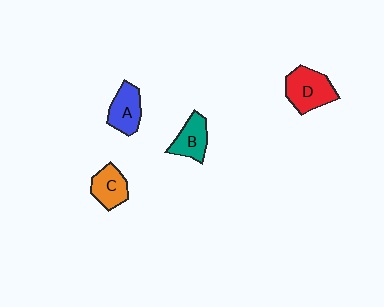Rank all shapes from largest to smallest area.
From largest to smallest: D (red), A (blue), B (teal), C (orange).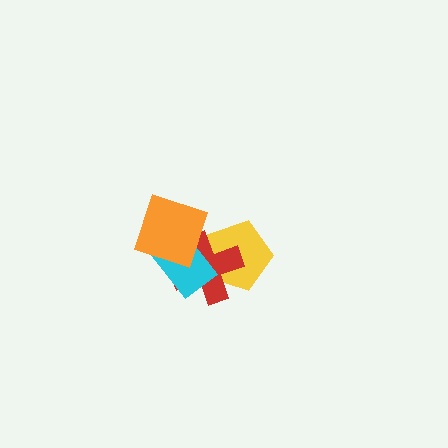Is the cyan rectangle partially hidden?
Yes, it is partially covered by another shape.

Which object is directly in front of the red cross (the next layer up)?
The cyan rectangle is directly in front of the red cross.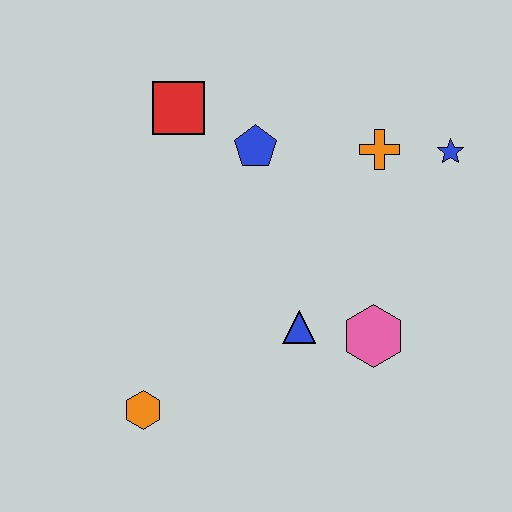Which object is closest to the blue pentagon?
The red square is closest to the blue pentagon.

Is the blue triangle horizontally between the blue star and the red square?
Yes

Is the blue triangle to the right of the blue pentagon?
Yes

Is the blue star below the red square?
Yes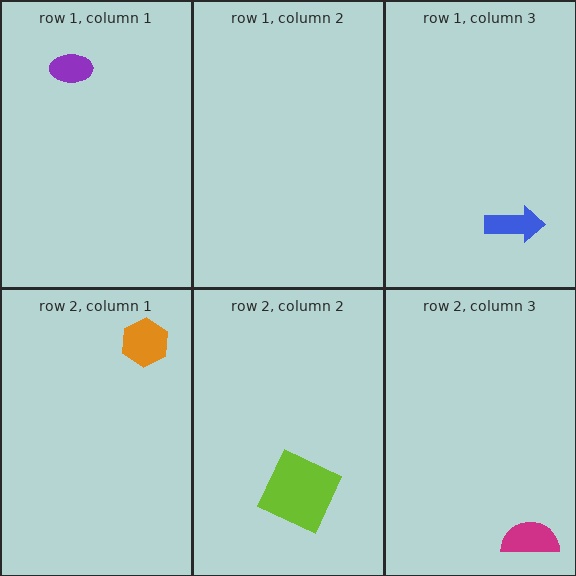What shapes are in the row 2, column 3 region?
The magenta semicircle.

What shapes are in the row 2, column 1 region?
The orange hexagon.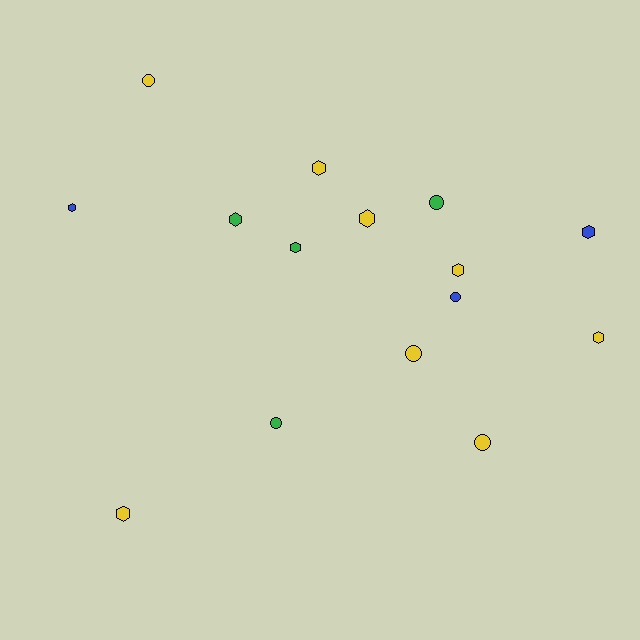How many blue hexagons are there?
There are 2 blue hexagons.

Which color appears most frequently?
Yellow, with 8 objects.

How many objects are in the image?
There are 15 objects.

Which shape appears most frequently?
Hexagon, with 9 objects.